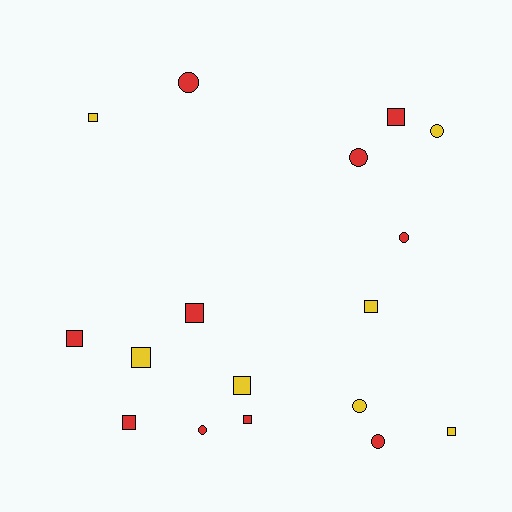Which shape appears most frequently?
Square, with 10 objects.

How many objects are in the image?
There are 17 objects.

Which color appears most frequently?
Red, with 10 objects.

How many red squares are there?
There are 5 red squares.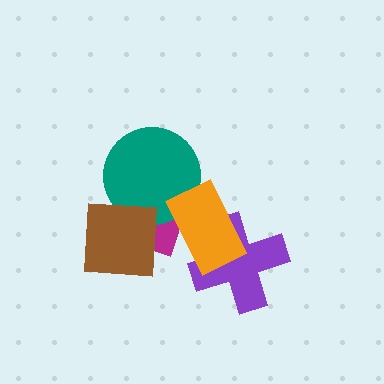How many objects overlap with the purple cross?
1 object overlaps with the purple cross.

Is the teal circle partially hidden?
Yes, it is partially covered by another shape.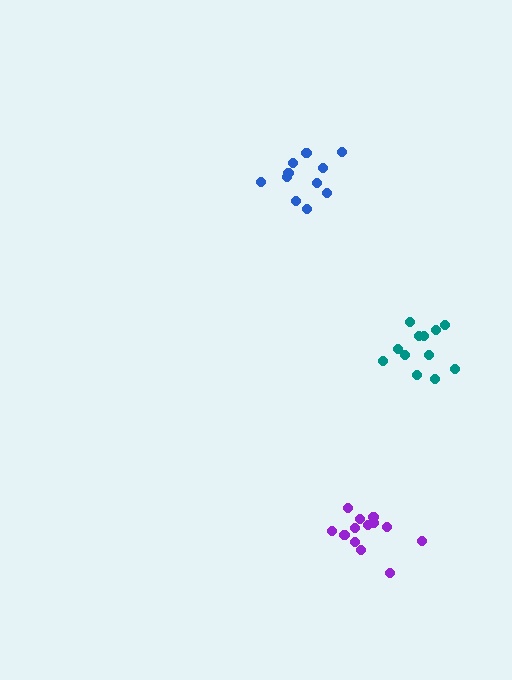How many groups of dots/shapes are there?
There are 3 groups.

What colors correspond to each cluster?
The clusters are colored: blue, purple, teal.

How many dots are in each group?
Group 1: 11 dots, Group 2: 13 dots, Group 3: 12 dots (36 total).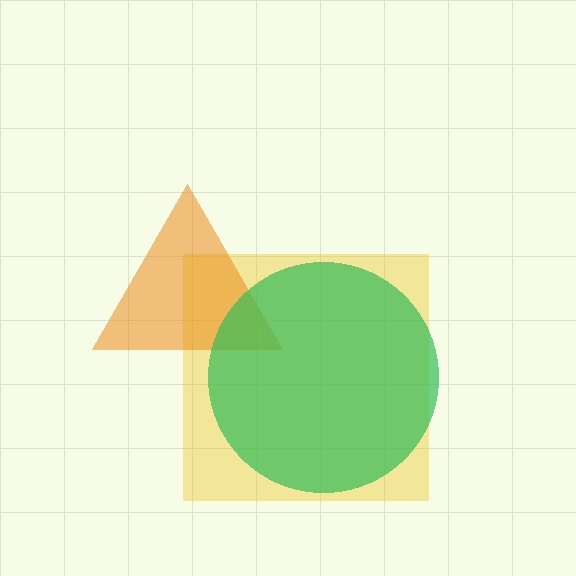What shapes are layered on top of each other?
The layered shapes are: a yellow square, an orange triangle, a green circle.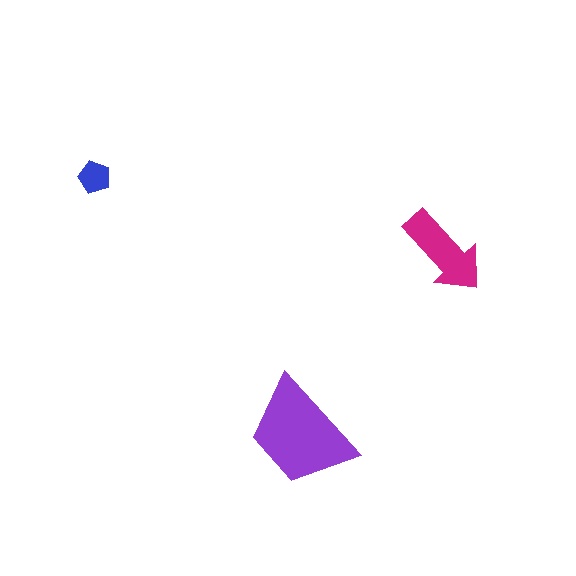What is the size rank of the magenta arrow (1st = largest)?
2nd.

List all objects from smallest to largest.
The blue pentagon, the magenta arrow, the purple trapezoid.